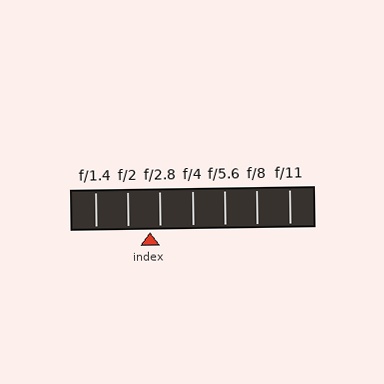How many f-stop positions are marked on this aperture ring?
There are 7 f-stop positions marked.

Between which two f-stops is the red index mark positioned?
The index mark is between f/2 and f/2.8.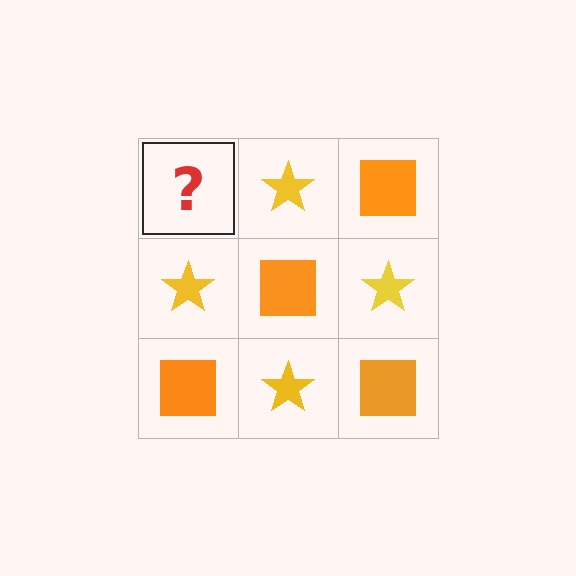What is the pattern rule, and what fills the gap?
The rule is that it alternates orange square and yellow star in a checkerboard pattern. The gap should be filled with an orange square.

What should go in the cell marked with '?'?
The missing cell should contain an orange square.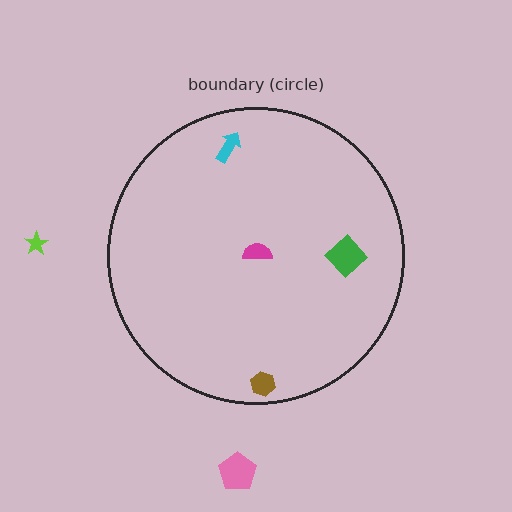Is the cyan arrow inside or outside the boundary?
Inside.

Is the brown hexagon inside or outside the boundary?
Inside.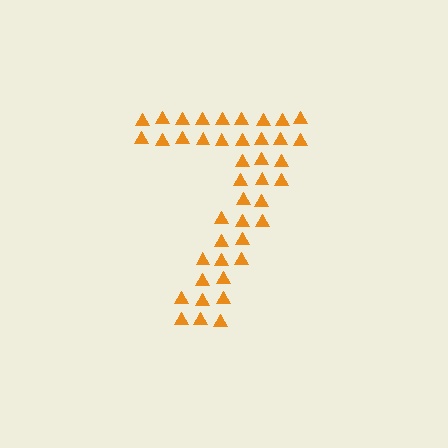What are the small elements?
The small elements are triangles.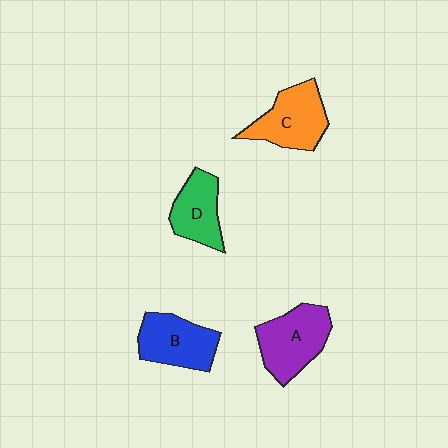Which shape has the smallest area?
Shape D (green).